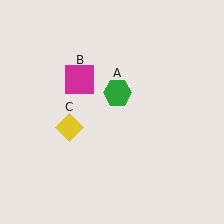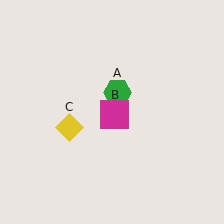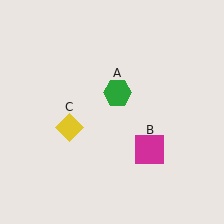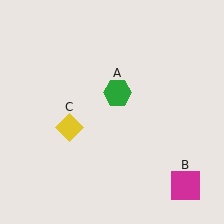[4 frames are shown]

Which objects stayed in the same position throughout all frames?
Green hexagon (object A) and yellow diamond (object C) remained stationary.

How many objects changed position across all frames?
1 object changed position: magenta square (object B).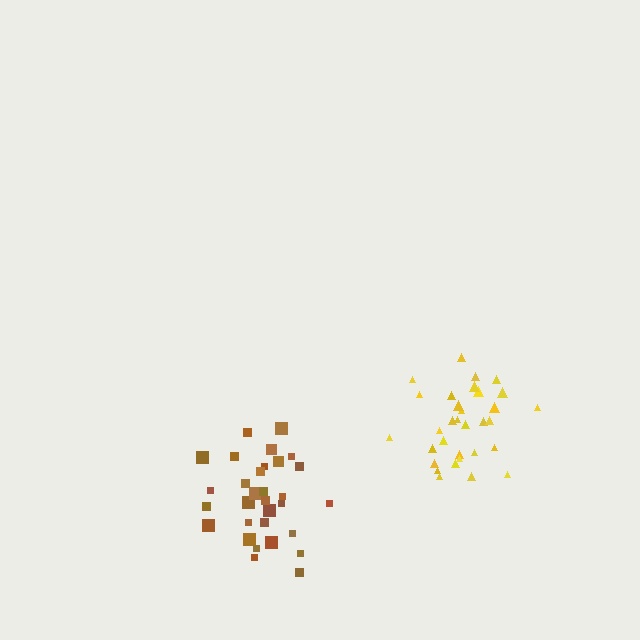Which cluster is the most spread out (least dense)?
Yellow.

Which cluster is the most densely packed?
Brown.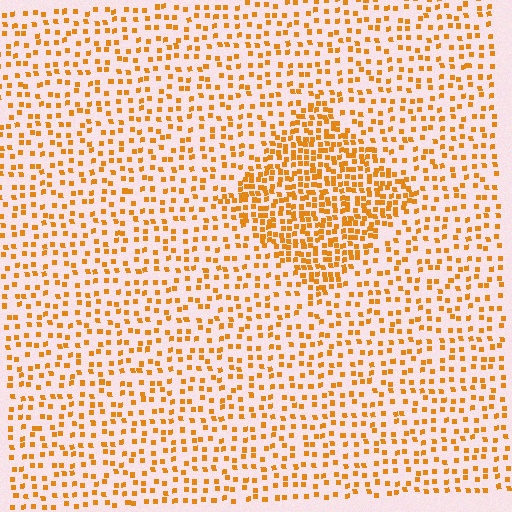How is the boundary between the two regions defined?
The boundary is defined by a change in element density (approximately 2.2x ratio). All elements are the same color, size, and shape.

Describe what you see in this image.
The image contains small orange elements arranged at two different densities. A diamond-shaped region is visible where the elements are more densely packed than the surrounding area.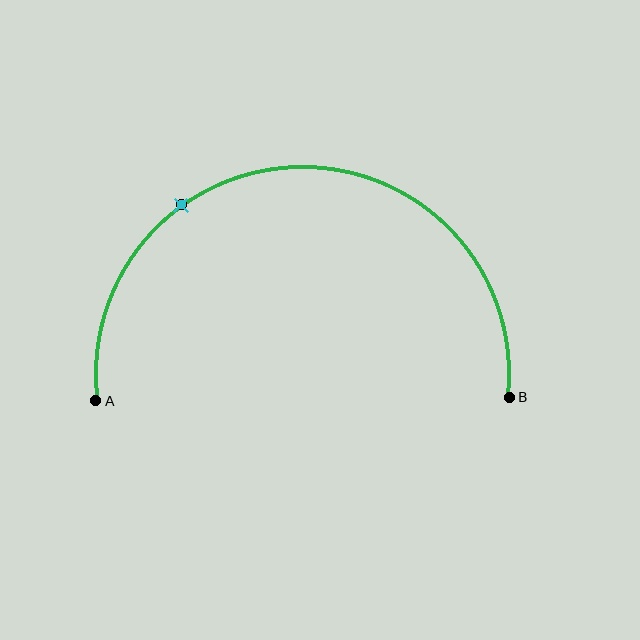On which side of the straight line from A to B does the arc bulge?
The arc bulges above the straight line connecting A and B.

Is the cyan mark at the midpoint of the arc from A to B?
No. The cyan mark lies on the arc but is closer to endpoint A. The arc midpoint would be at the point on the curve equidistant along the arc from both A and B.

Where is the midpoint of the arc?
The arc midpoint is the point on the curve farthest from the straight line joining A and B. It sits above that line.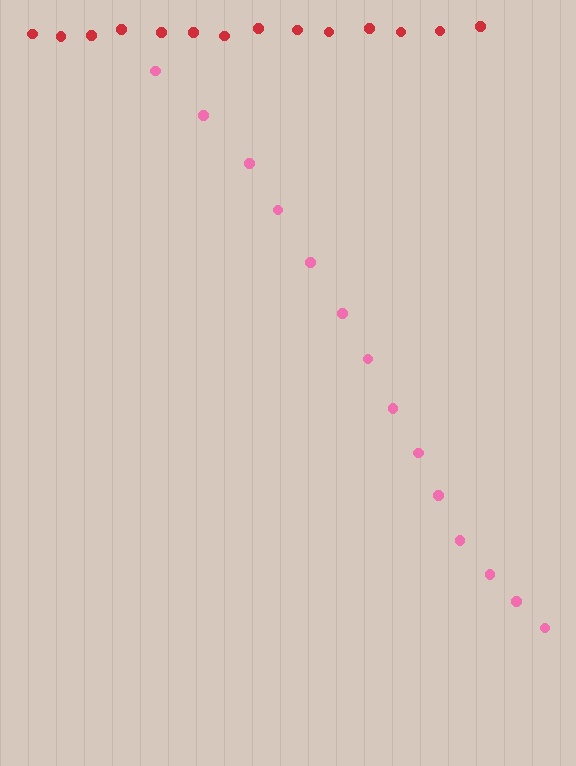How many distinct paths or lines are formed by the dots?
There are 2 distinct paths.